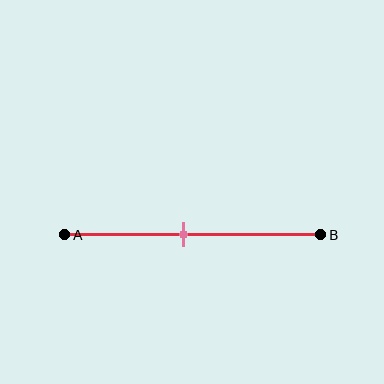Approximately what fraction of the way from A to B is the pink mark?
The pink mark is approximately 45% of the way from A to B.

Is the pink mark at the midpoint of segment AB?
No, the mark is at about 45% from A, not at the 50% midpoint.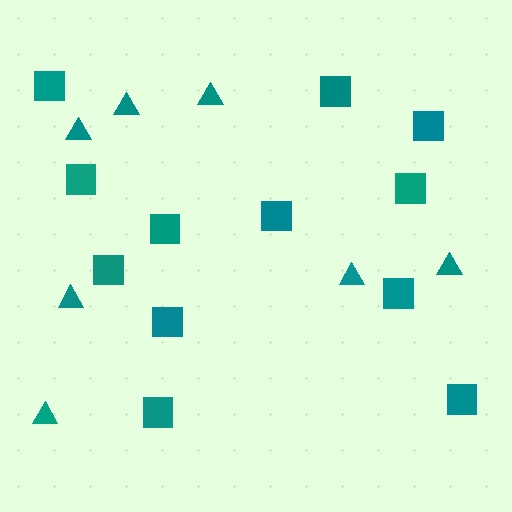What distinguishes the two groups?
There are 2 groups: one group of triangles (7) and one group of squares (12).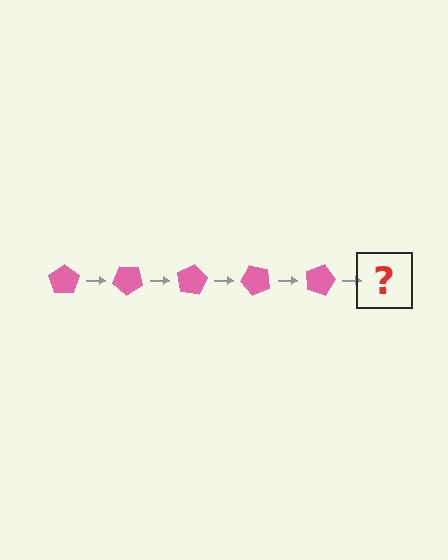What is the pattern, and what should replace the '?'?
The pattern is that the pentagon rotates 40 degrees each step. The '?' should be a pink pentagon rotated 200 degrees.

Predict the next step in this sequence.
The next step is a pink pentagon rotated 200 degrees.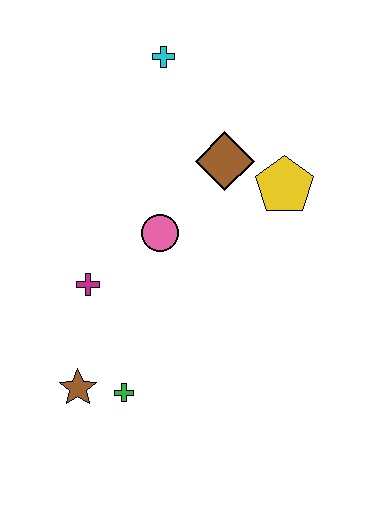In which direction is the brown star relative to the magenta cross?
The brown star is below the magenta cross.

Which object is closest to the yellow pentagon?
The brown diamond is closest to the yellow pentagon.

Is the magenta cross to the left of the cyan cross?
Yes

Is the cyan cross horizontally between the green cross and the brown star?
No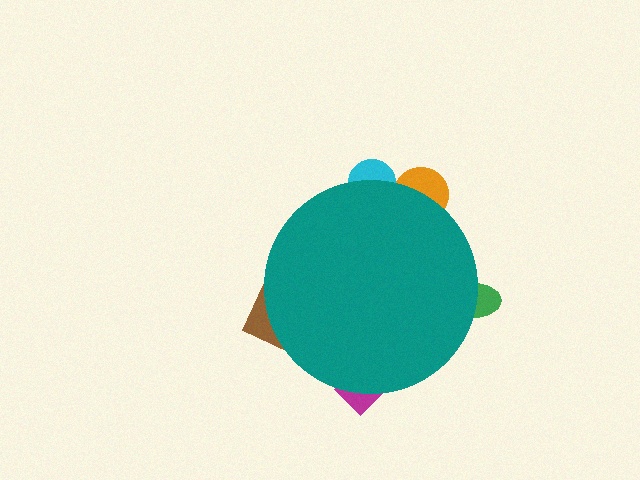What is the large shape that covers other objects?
A teal circle.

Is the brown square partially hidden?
Yes, the brown square is partially hidden behind the teal circle.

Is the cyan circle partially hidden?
Yes, the cyan circle is partially hidden behind the teal circle.